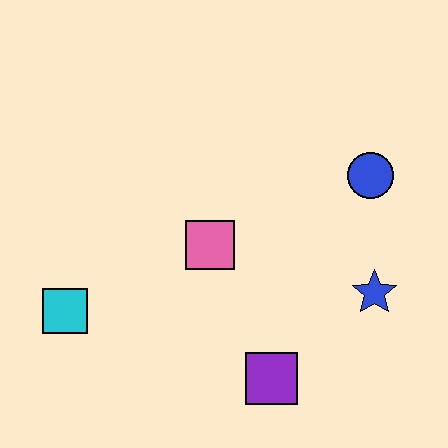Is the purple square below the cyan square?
Yes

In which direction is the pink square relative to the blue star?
The pink square is to the left of the blue star.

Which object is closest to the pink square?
The purple square is closest to the pink square.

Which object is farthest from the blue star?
The cyan square is farthest from the blue star.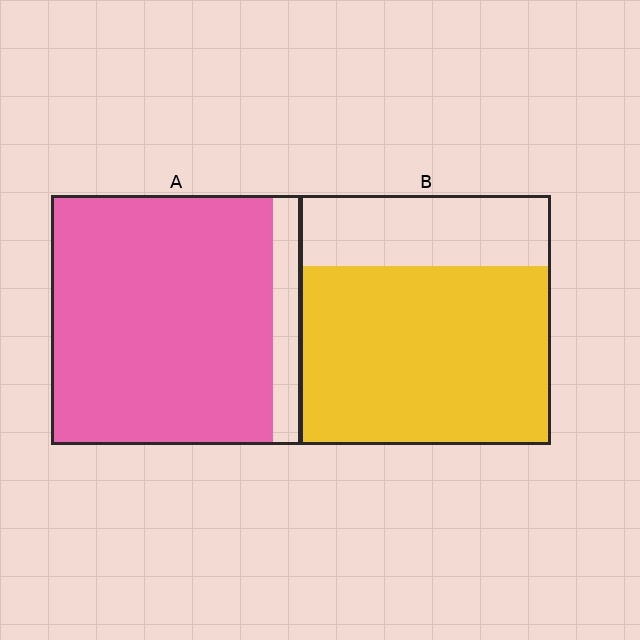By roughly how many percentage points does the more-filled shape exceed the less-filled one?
By roughly 15 percentage points (A over B).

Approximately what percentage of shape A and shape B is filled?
A is approximately 90% and B is approximately 70%.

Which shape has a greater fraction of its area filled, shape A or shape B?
Shape A.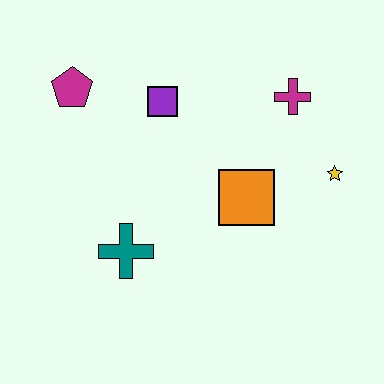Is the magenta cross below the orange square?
No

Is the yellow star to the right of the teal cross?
Yes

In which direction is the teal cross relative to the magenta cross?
The teal cross is to the left of the magenta cross.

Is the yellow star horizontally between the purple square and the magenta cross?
No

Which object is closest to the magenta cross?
The yellow star is closest to the magenta cross.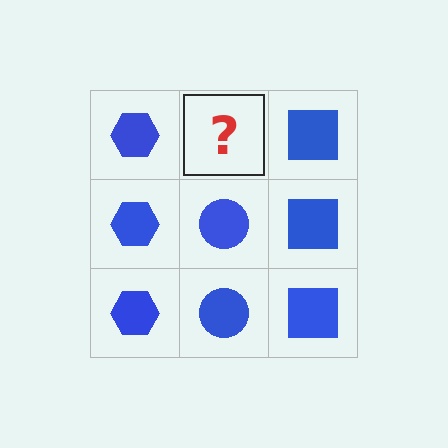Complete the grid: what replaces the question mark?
The question mark should be replaced with a blue circle.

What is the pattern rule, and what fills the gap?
The rule is that each column has a consistent shape. The gap should be filled with a blue circle.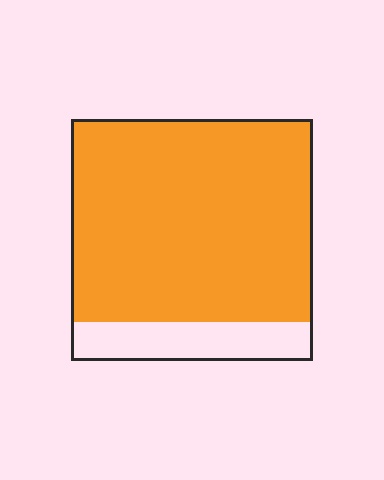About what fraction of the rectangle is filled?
About five sixths (5/6).